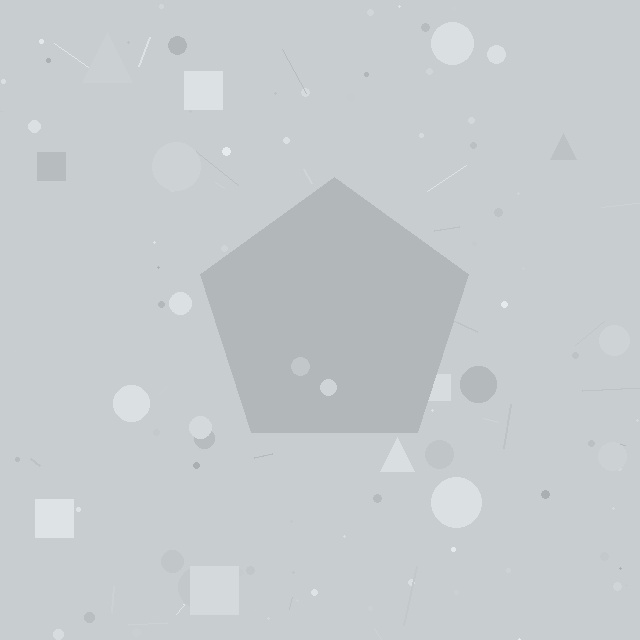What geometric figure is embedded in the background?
A pentagon is embedded in the background.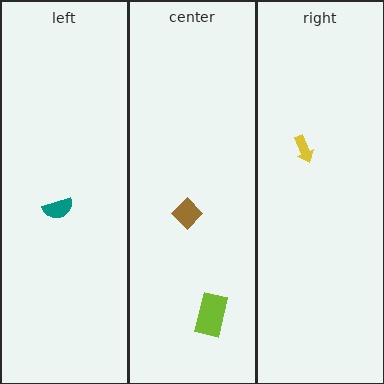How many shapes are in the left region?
1.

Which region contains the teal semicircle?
The left region.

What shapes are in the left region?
The teal semicircle.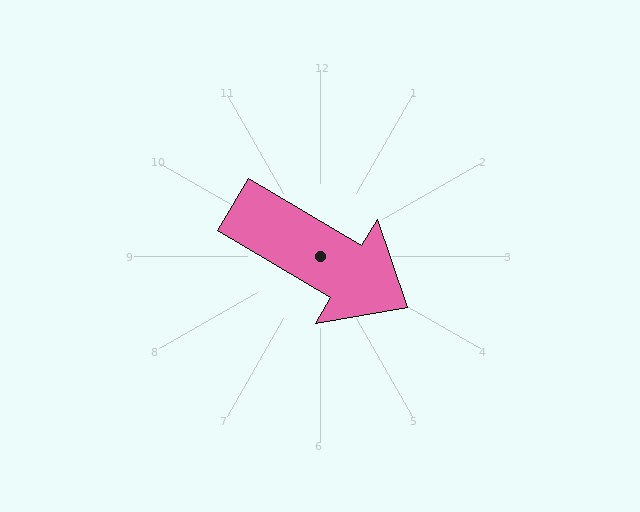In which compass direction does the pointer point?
Southeast.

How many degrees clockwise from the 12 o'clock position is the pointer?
Approximately 121 degrees.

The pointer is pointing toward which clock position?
Roughly 4 o'clock.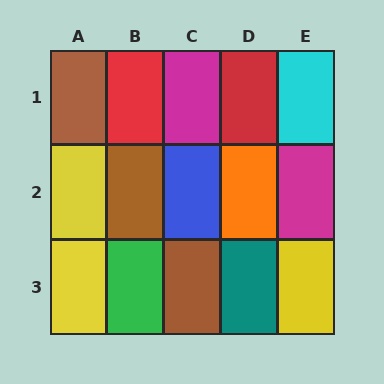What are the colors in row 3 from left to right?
Yellow, green, brown, teal, yellow.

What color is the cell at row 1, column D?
Red.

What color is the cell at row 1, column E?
Cyan.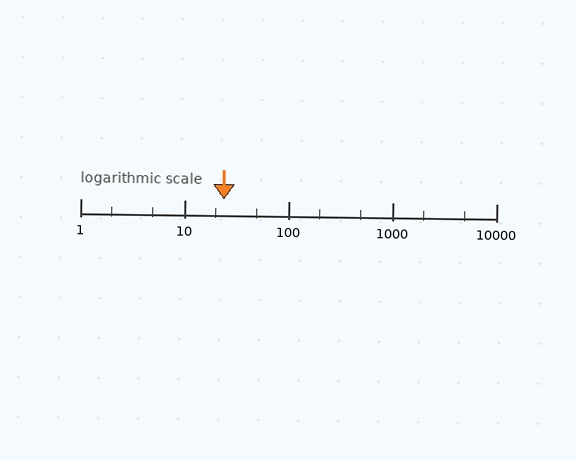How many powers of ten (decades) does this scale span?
The scale spans 4 decades, from 1 to 10000.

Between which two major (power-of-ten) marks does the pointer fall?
The pointer is between 10 and 100.